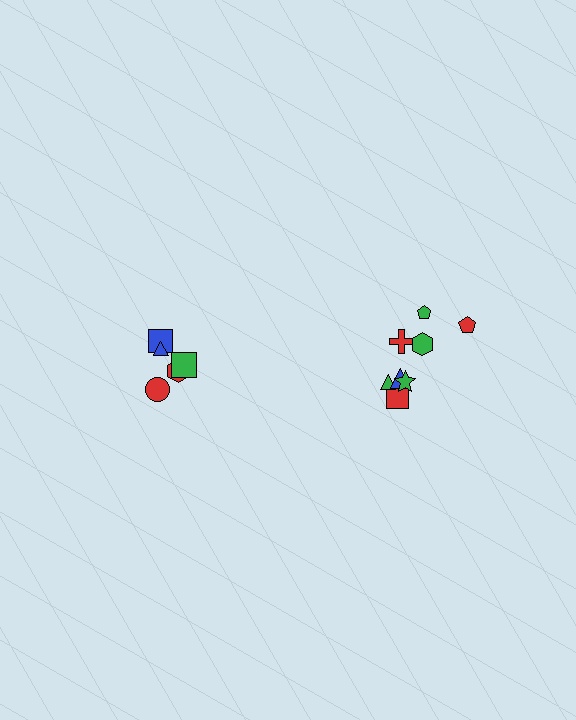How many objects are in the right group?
There are 8 objects.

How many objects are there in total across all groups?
There are 13 objects.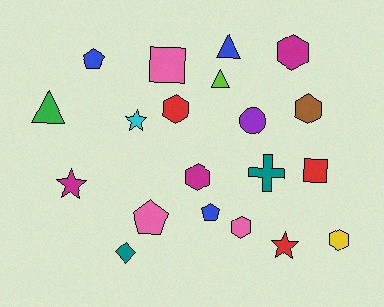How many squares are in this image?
There are 2 squares.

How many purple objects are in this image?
There is 1 purple object.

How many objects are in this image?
There are 20 objects.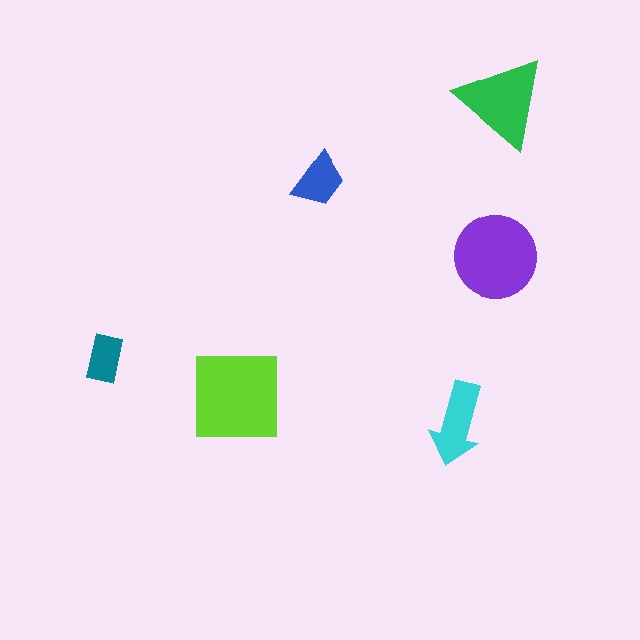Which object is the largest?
The lime square.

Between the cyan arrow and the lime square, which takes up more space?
The lime square.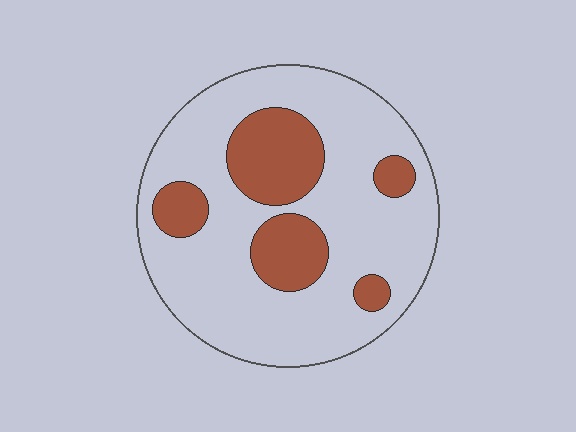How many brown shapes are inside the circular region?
5.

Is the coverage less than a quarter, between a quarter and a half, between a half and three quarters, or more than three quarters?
Less than a quarter.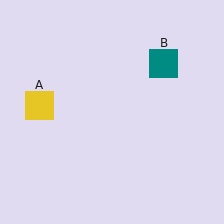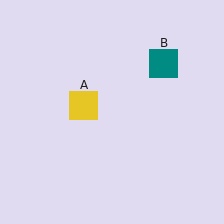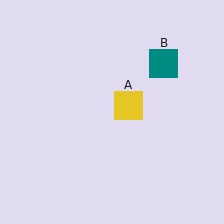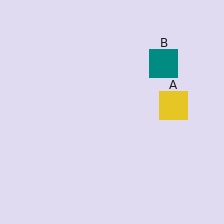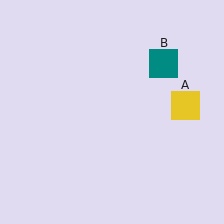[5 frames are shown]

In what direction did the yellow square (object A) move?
The yellow square (object A) moved right.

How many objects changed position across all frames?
1 object changed position: yellow square (object A).